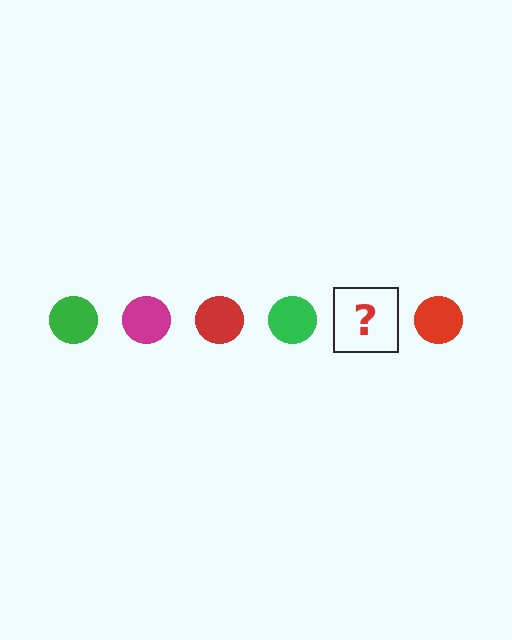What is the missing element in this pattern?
The missing element is a magenta circle.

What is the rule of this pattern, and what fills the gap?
The rule is that the pattern cycles through green, magenta, red circles. The gap should be filled with a magenta circle.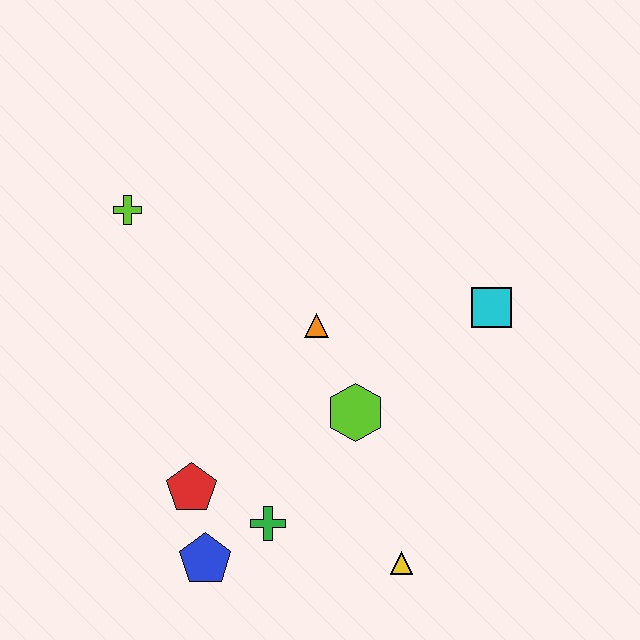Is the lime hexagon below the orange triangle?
Yes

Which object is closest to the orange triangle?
The lime hexagon is closest to the orange triangle.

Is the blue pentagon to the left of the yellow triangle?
Yes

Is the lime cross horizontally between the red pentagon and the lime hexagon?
No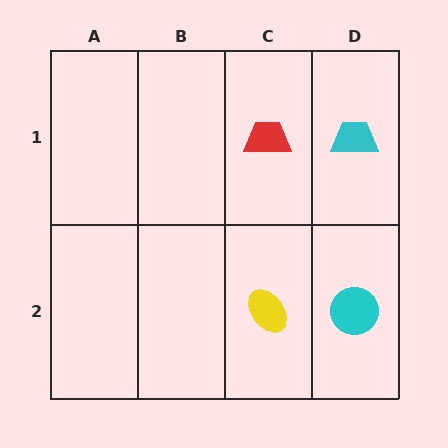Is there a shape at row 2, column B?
No, that cell is empty.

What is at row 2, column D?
A cyan circle.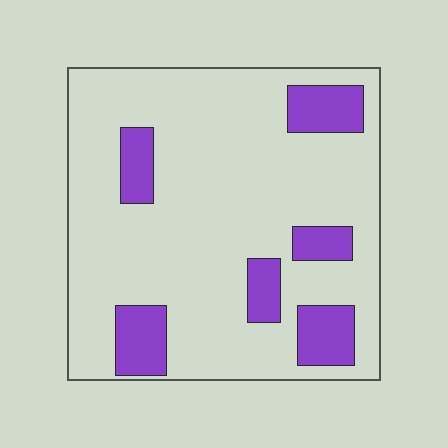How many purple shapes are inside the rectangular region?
6.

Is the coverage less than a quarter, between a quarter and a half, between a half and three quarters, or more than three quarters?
Less than a quarter.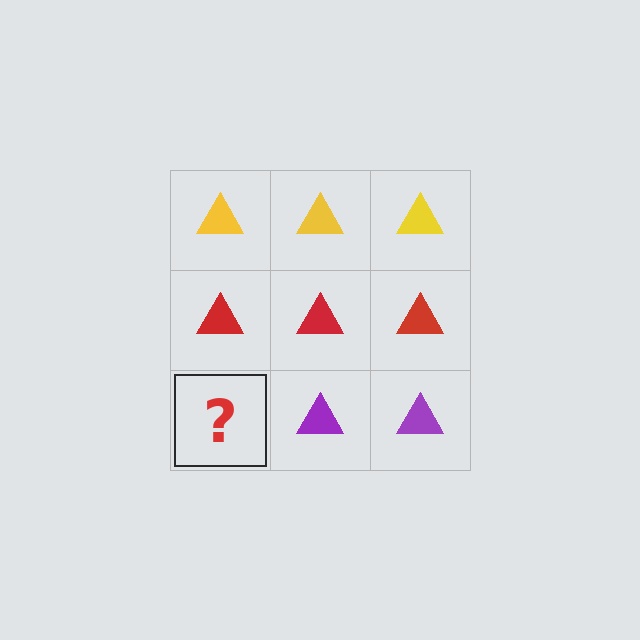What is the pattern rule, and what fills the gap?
The rule is that each row has a consistent color. The gap should be filled with a purple triangle.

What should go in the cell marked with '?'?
The missing cell should contain a purple triangle.